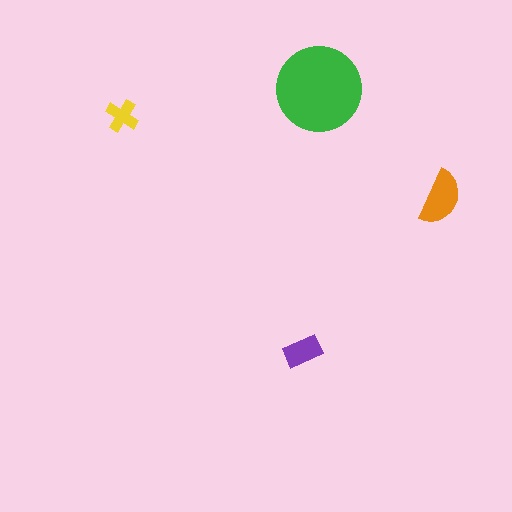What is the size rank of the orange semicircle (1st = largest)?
2nd.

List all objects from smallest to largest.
The yellow cross, the purple rectangle, the orange semicircle, the green circle.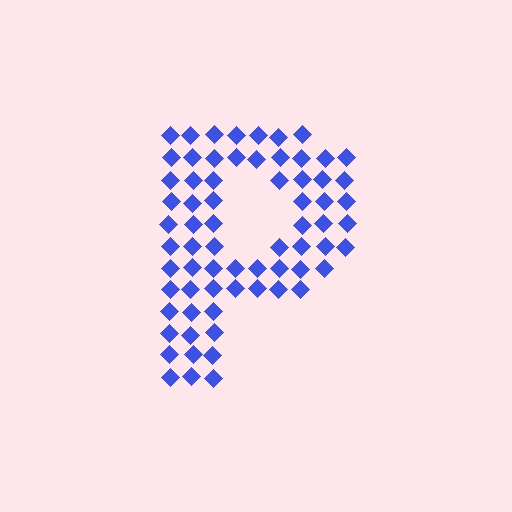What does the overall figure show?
The overall figure shows the letter P.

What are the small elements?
The small elements are diamonds.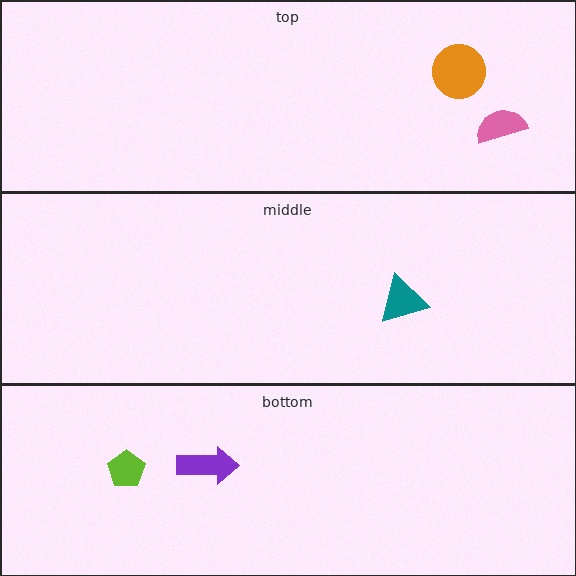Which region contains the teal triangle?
The middle region.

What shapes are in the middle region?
The teal triangle.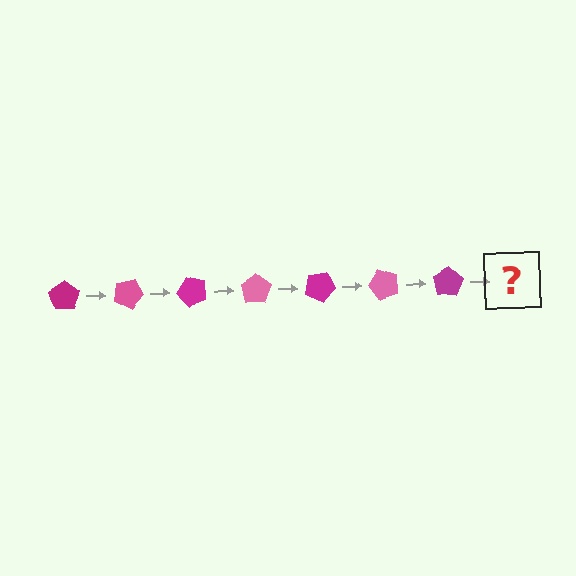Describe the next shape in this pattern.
It should be a pink pentagon, rotated 175 degrees from the start.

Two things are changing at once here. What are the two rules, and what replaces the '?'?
The two rules are that it rotates 25 degrees each step and the color cycles through magenta and pink. The '?' should be a pink pentagon, rotated 175 degrees from the start.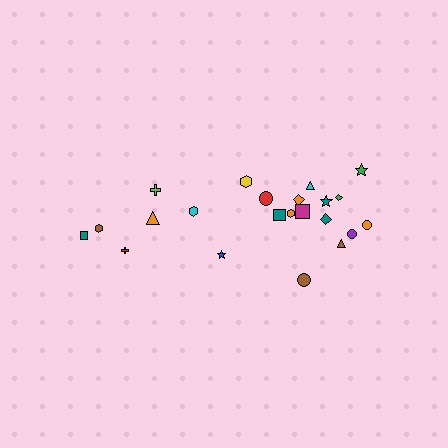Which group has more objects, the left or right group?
The right group.